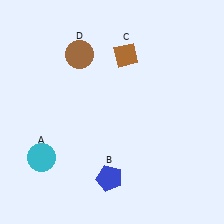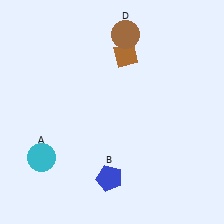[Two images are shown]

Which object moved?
The brown circle (D) moved right.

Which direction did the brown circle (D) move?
The brown circle (D) moved right.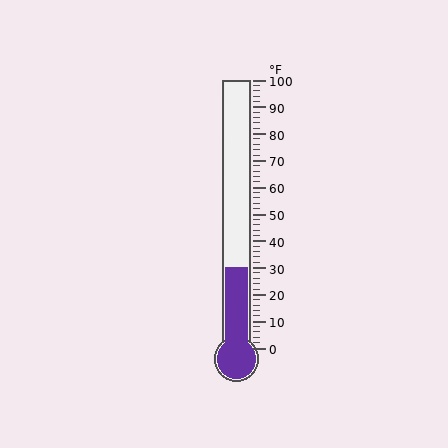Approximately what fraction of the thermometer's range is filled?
The thermometer is filled to approximately 30% of its range.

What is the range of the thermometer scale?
The thermometer scale ranges from 0°F to 100°F.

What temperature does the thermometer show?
The thermometer shows approximately 30°F.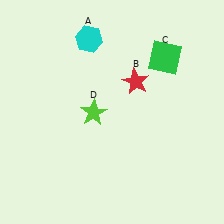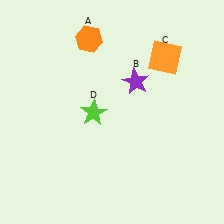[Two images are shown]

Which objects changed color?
A changed from cyan to orange. B changed from red to purple. C changed from green to orange.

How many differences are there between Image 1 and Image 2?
There are 3 differences between the two images.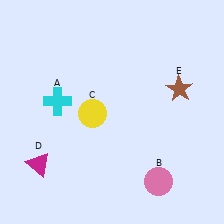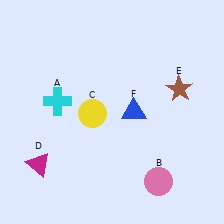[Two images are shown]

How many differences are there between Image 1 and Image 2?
There is 1 difference between the two images.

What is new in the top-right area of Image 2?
A blue triangle (F) was added in the top-right area of Image 2.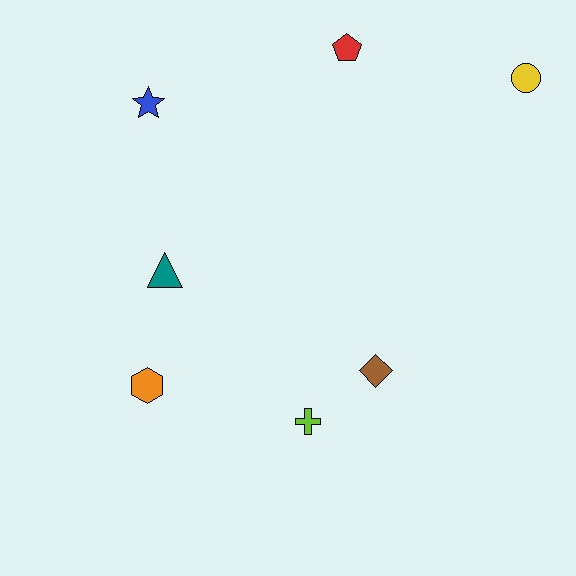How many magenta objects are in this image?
There are no magenta objects.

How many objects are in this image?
There are 7 objects.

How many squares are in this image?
There are no squares.